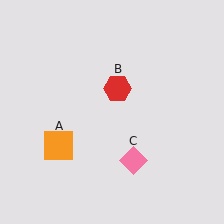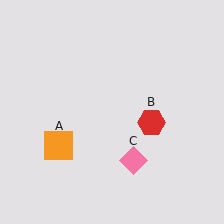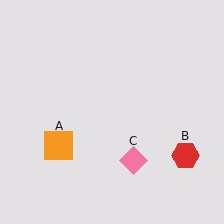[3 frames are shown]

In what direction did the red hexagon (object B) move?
The red hexagon (object B) moved down and to the right.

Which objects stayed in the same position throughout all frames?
Orange square (object A) and pink diamond (object C) remained stationary.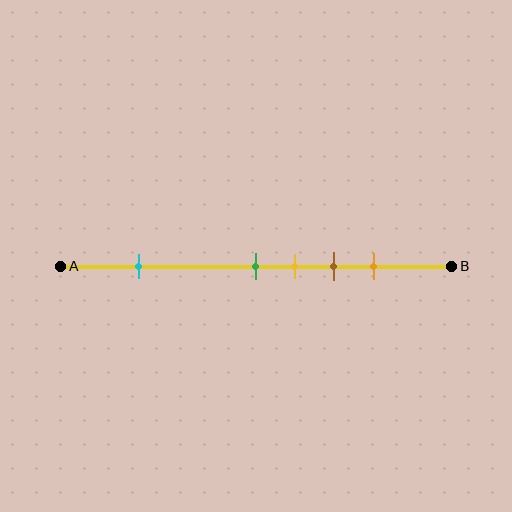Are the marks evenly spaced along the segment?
No, the marks are not evenly spaced.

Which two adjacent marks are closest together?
The green and yellow marks are the closest adjacent pair.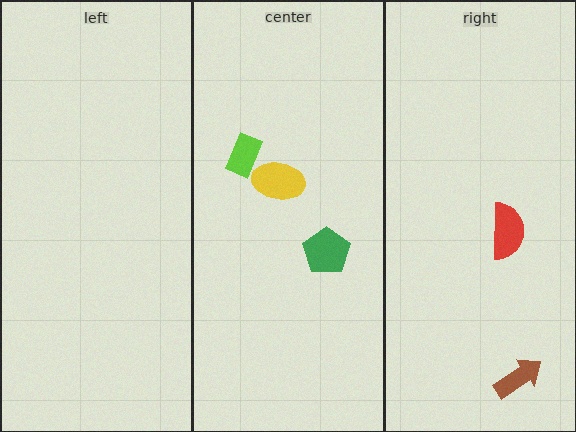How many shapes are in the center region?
3.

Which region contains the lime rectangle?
The center region.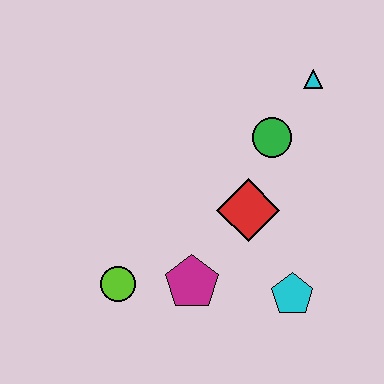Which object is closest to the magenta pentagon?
The lime circle is closest to the magenta pentagon.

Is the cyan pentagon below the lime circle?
Yes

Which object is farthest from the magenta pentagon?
The cyan triangle is farthest from the magenta pentagon.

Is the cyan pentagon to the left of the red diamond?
No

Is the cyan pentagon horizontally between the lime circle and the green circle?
No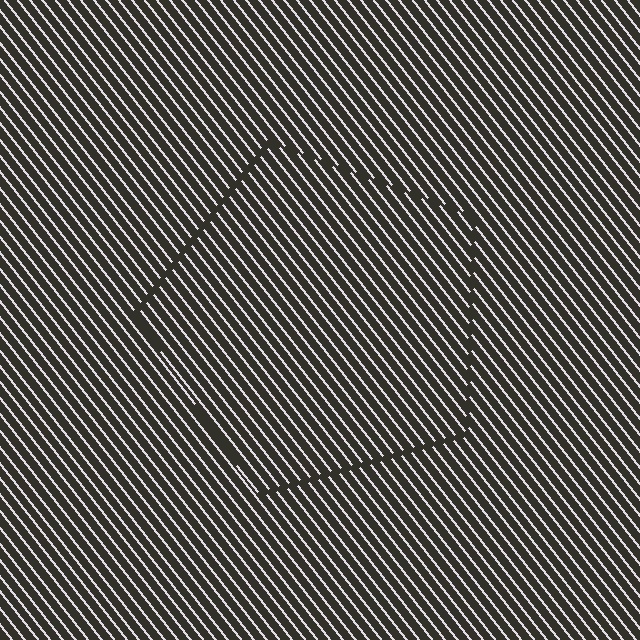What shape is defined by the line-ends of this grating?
An illusory pentagon. The interior of the shape contains the same grating, shifted by half a period — the contour is defined by the phase discontinuity where line-ends from the inner and outer gratings abut.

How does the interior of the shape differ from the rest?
The interior of the shape contains the same grating, shifted by half a period — the contour is defined by the phase discontinuity where line-ends from the inner and outer gratings abut.